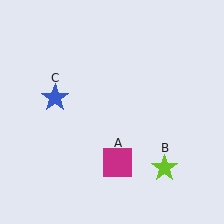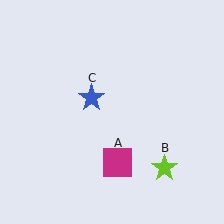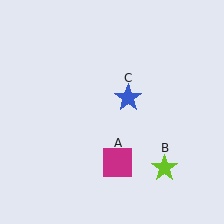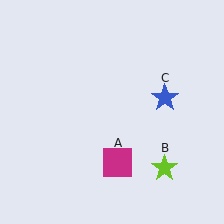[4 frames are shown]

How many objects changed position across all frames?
1 object changed position: blue star (object C).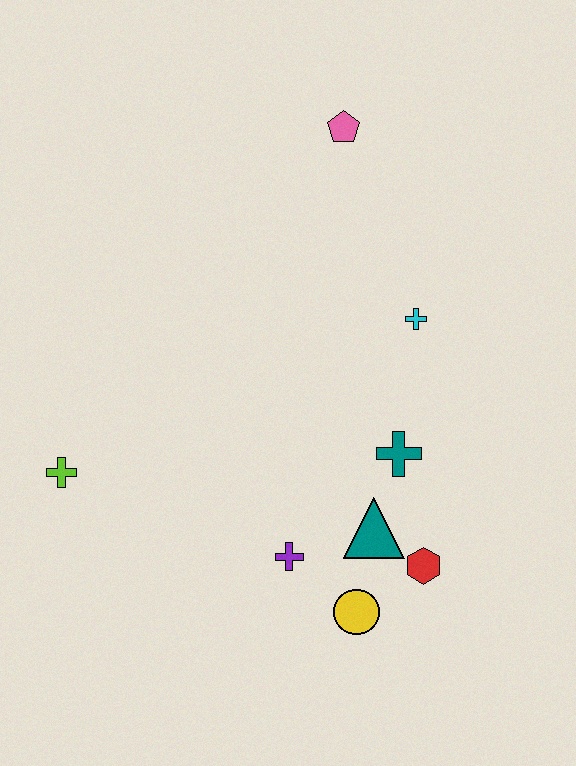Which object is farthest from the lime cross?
The pink pentagon is farthest from the lime cross.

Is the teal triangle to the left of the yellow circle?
No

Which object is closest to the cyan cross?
The teal cross is closest to the cyan cross.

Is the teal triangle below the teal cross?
Yes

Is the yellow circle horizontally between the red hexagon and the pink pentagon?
Yes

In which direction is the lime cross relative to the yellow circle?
The lime cross is to the left of the yellow circle.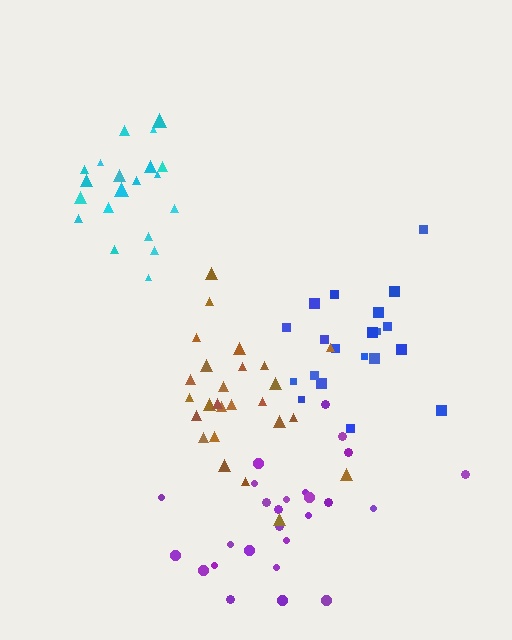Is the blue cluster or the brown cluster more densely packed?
Brown.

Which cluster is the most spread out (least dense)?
Purple.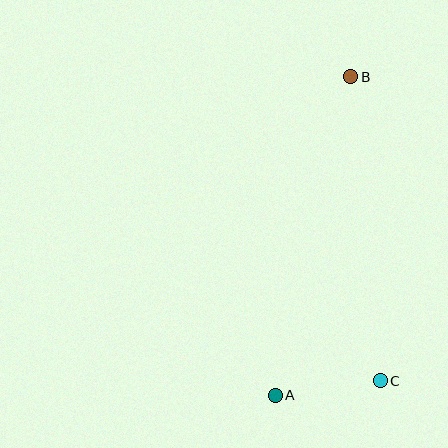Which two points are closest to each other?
Points A and C are closest to each other.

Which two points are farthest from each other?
Points A and B are farthest from each other.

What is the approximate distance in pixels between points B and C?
The distance between B and C is approximately 305 pixels.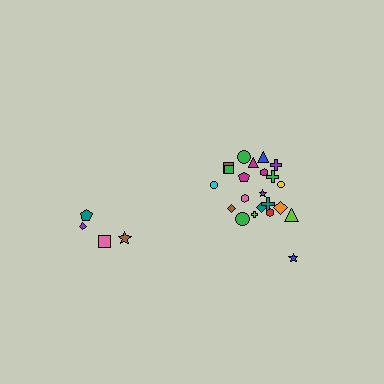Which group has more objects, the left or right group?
The right group.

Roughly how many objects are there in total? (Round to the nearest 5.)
Roughly 25 objects in total.